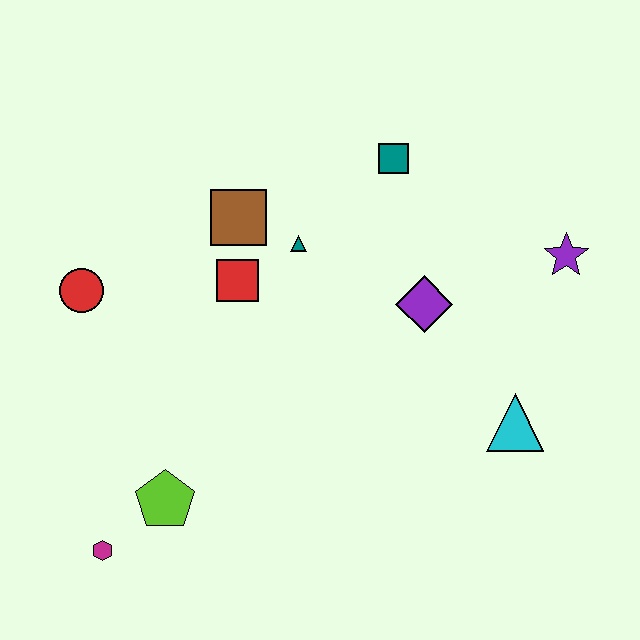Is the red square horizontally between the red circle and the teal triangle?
Yes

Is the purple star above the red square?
Yes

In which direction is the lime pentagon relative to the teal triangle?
The lime pentagon is below the teal triangle.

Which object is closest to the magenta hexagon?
The lime pentagon is closest to the magenta hexagon.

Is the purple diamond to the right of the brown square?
Yes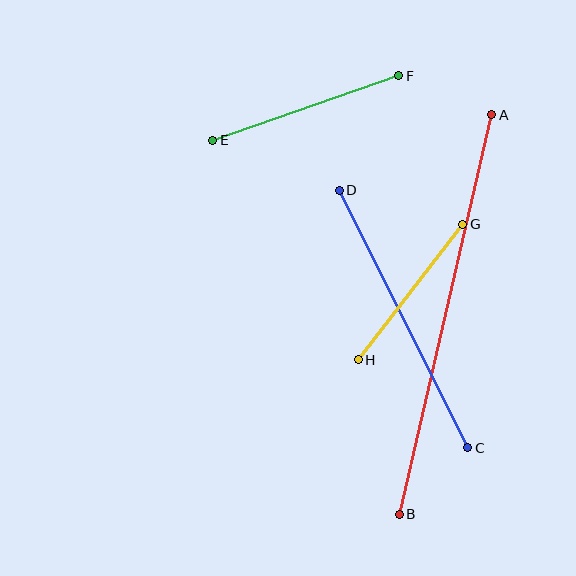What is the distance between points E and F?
The distance is approximately 196 pixels.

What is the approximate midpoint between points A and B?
The midpoint is at approximately (446, 315) pixels.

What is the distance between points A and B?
The distance is approximately 410 pixels.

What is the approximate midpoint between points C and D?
The midpoint is at approximately (403, 319) pixels.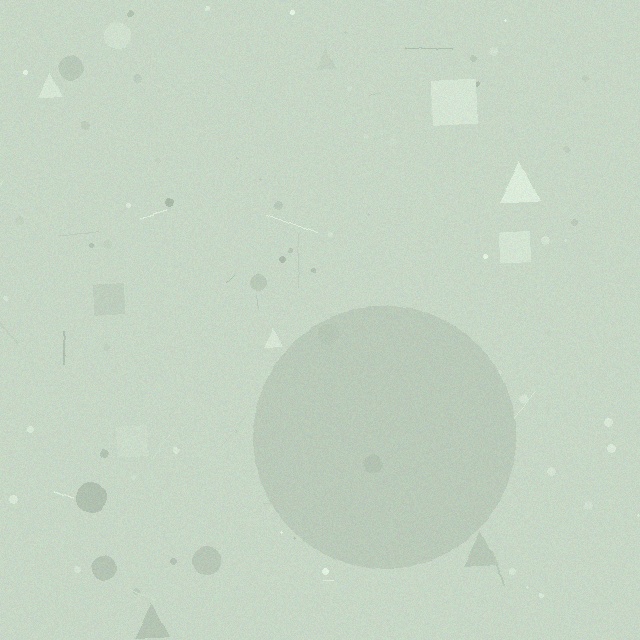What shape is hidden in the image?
A circle is hidden in the image.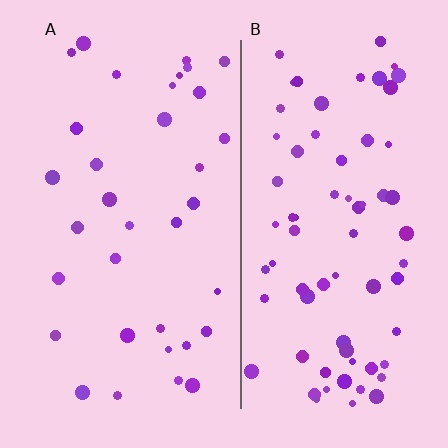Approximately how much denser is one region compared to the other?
Approximately 2.1× — region B over region A.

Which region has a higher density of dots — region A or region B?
B (the right).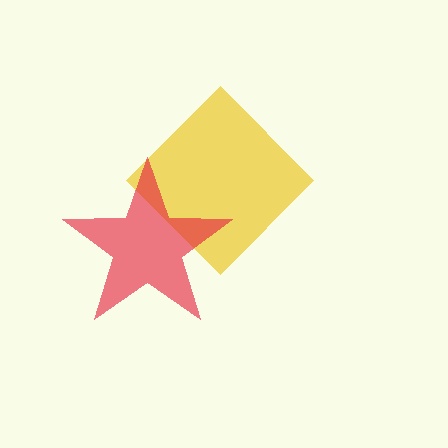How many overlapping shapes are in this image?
There are 2 overlapping shapes in the image.